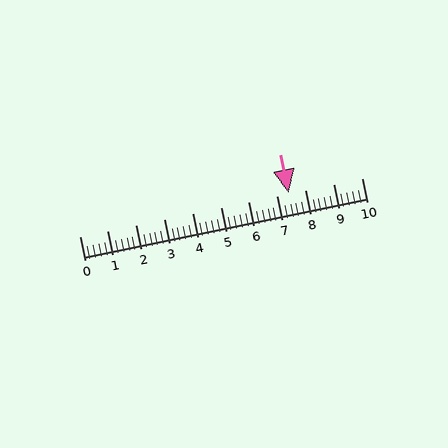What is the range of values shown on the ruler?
The ruler shows values from 0 to 10.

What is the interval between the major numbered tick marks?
The major tick marks are spaced 1 units apart.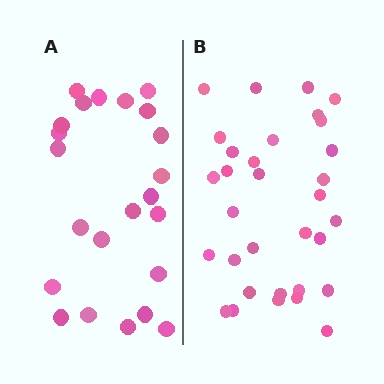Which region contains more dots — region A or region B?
Region B (the right region) has more dots.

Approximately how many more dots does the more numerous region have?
Region B has roughly 8 or so more dots than region A.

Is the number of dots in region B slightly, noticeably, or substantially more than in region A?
Region B has noticeably more, but not dramatically so. The ratio is roughly 1.4 to 1.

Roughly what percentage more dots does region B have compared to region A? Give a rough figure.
About 40% more.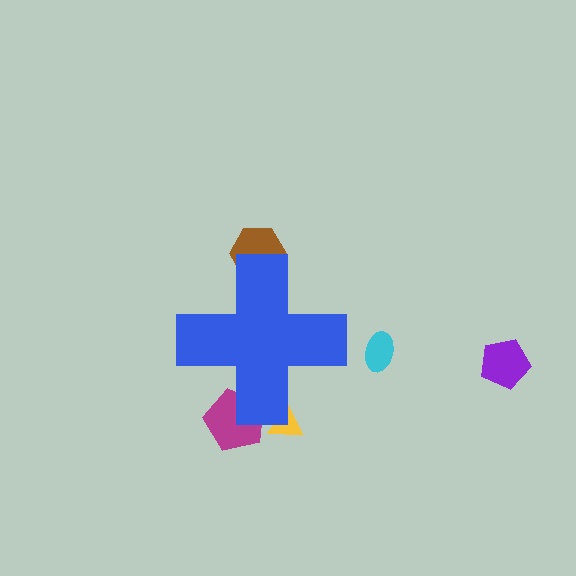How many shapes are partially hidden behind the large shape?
3 shapes are partially hidden.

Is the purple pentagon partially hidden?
No, the purple pentagon is fully visible.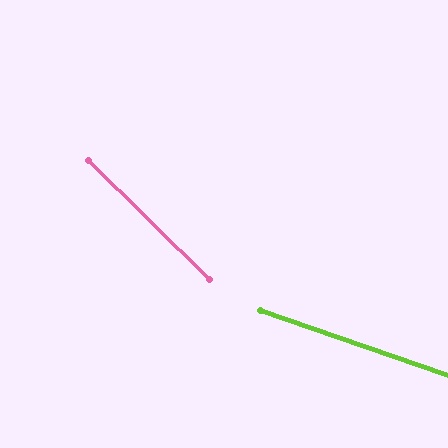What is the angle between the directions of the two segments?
Approximately 26 degrees.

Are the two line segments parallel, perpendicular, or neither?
Neither parallel nor perpendicular — they differ by about 26°.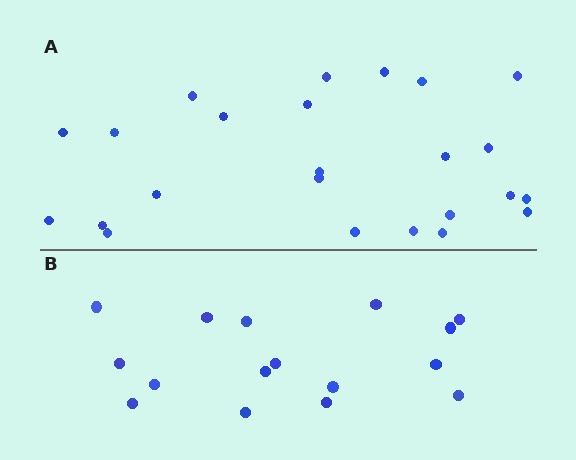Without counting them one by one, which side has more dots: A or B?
Region A (the top region) has more dots.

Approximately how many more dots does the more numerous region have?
Region A has roughly 8 or so more dots than region B.